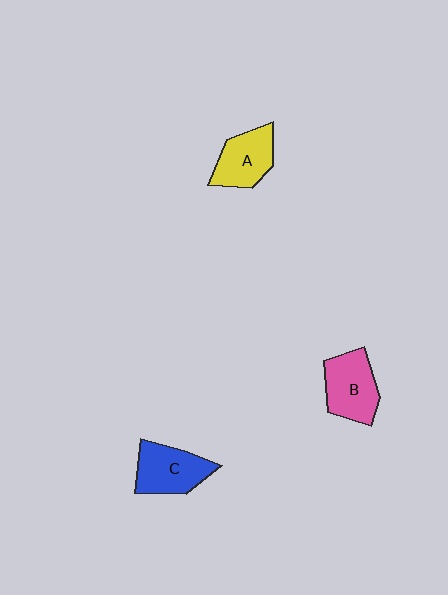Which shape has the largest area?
Shape B (pink).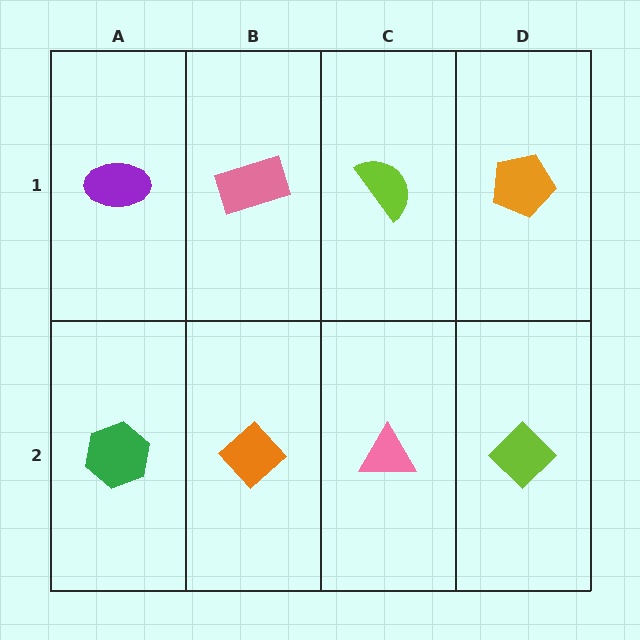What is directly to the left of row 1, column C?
A pink rectangle.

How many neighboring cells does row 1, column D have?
2.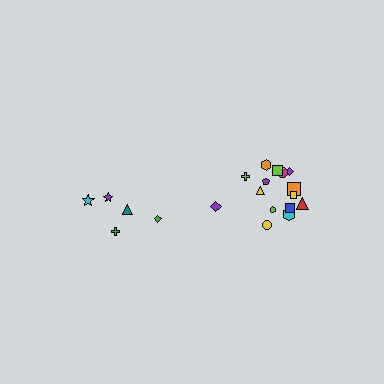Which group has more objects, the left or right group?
The right group.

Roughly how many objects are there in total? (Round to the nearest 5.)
Roughly 20 objects in total.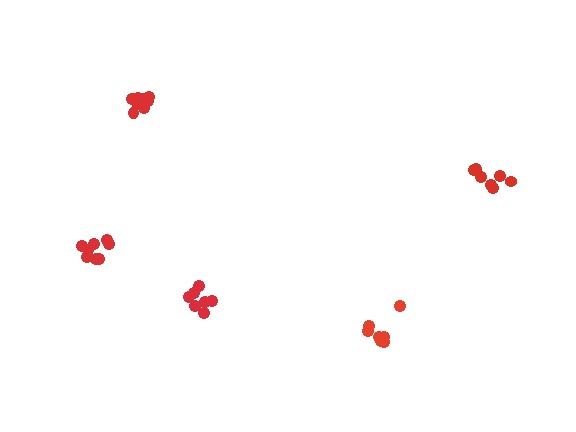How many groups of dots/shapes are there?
There are 5 groups.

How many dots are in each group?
Group 1: 8 dots, Group 2: 7 dots, Group 3: 9 dots, Group 4: 7 dots, Group 5: 7 dots (38 total).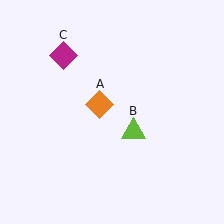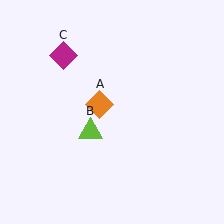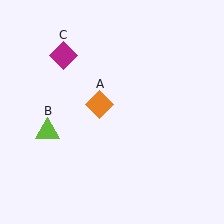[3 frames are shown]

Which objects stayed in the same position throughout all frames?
Orange diamond (object A) and magenta diamond (object C) remained stationary.